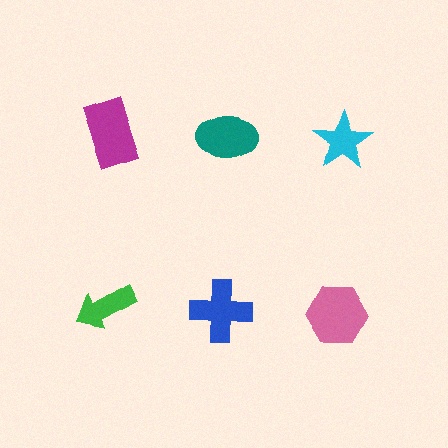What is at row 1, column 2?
A teal ellipse.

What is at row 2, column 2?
A blue cross.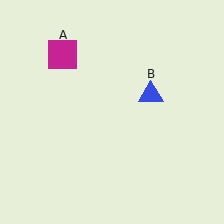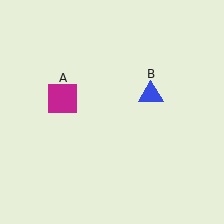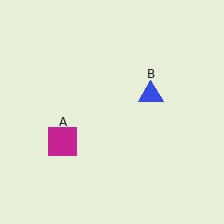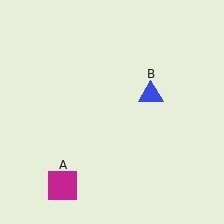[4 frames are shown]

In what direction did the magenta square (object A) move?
The magenta square (object A) moved down.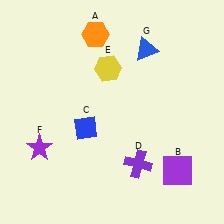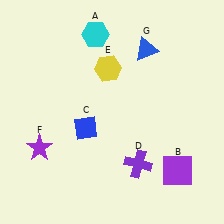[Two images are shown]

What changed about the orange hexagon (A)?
In Image 1, A is orange. In Image 2, it changed to cyan.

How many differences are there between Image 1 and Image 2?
There is 1 difference between the two images.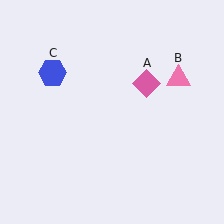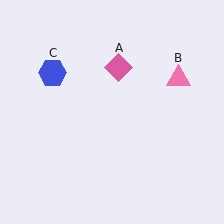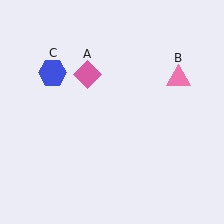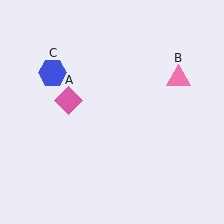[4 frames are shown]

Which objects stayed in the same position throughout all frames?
Pink triangle (object B) and blue hexagon (object C) remained stationary.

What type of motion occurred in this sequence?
The pink diamond (object A) rotated counterclockwise around the center of the scene.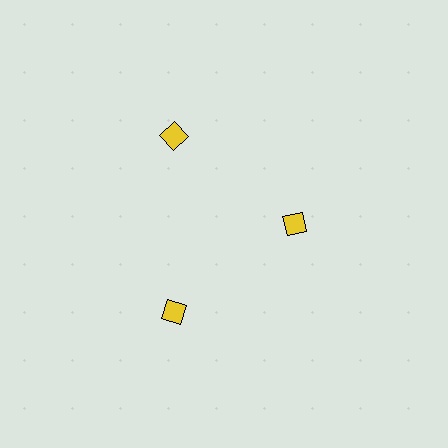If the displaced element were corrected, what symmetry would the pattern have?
It would have 3-fold rotational symmetry — the pattern would map onto itself every 120 degrees.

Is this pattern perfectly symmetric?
No. The 3 yellow diamonds are arranged in a ring, but one element near the 3 o'clock position is pulled inward toward the center, breaking the 3-fold rotational symmetry.